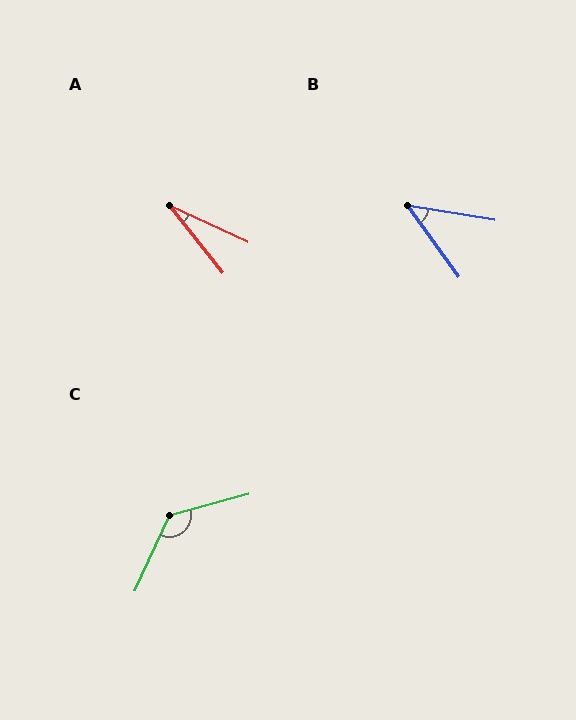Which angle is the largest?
C, at approximately 130 degrees.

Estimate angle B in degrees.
Approximately 45 degrees.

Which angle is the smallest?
A, at approximately 26 degrees.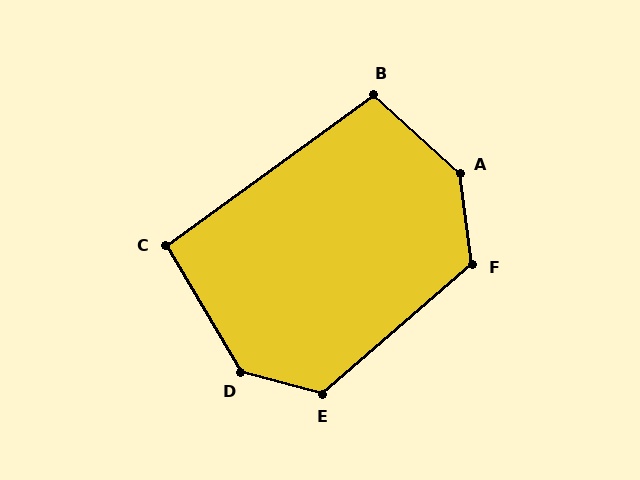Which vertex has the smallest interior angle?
C, at approximately 95 degrees.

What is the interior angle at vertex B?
Approximately 102 degrees (obtuse).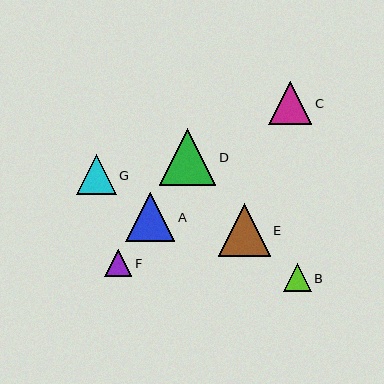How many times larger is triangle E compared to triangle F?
Triangle E is approximately 1.9 times the size of triangle F.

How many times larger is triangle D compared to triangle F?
Triangle D is approximately 2.1 times the size of triangle F.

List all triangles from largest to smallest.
From largest to smallest: D, E, A, C, G, B, F.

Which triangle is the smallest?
Triangle F is the smallest with a size of approximately 27 pixels.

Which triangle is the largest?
Triangle D is the largest with a size of approximately 57 pixels.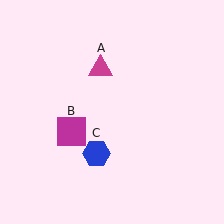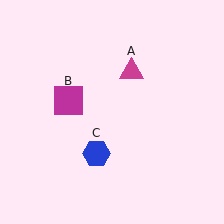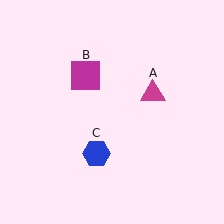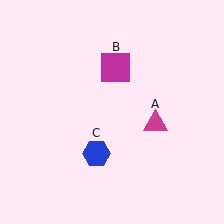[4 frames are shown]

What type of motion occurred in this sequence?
The magenta triangle (object A), magenta square (object B) rotated clockwise around the center of the scene.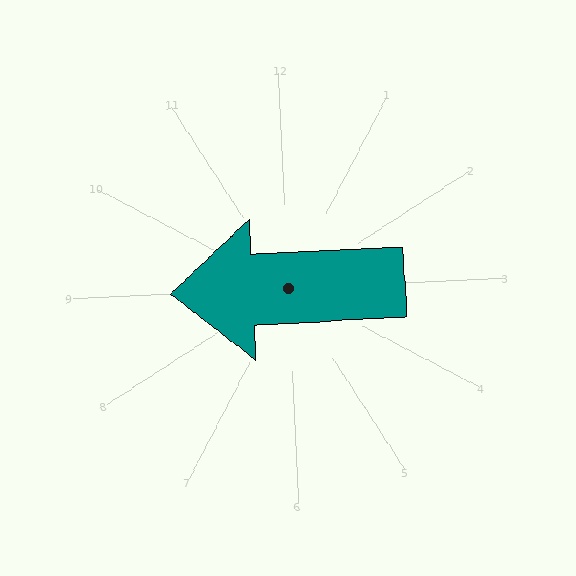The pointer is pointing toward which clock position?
Roughly 9 o'clock.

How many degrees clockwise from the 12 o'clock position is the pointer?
Approximately 270 degrees.